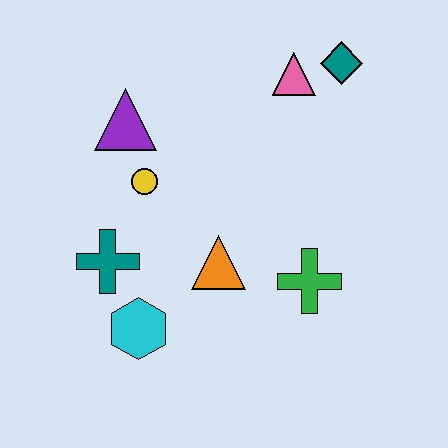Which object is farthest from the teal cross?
The teal diamond is farthest from the teal cross.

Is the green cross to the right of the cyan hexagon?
Yes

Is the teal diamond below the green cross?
No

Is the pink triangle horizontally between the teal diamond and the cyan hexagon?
Yes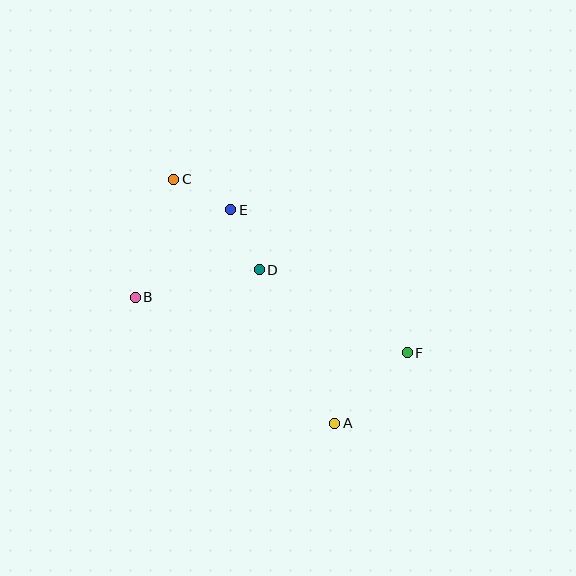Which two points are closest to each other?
Points C and E are closest to each other.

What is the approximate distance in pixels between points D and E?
The distance between D and E is approximately 66 pixels.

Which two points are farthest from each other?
Points A and C are farthest from each other.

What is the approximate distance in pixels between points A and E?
The distance between A and E is approximately 237 pixels.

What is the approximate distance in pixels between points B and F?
The distance between B and F is approximately 278 pixels.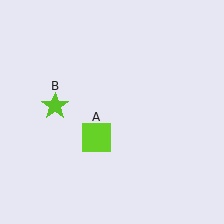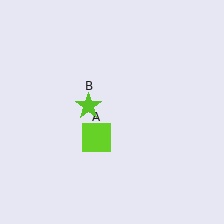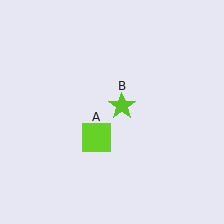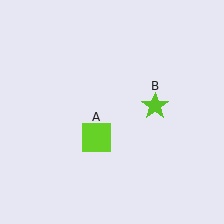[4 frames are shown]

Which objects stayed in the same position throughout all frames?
Lime square (object A) remained stationary.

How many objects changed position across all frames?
1 object changed position: lime star (object B).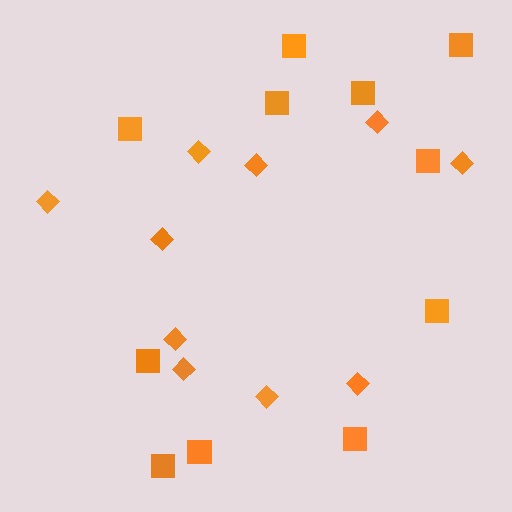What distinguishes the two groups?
There are 2 groups: one group of diamonds (10) and one group of squares (11).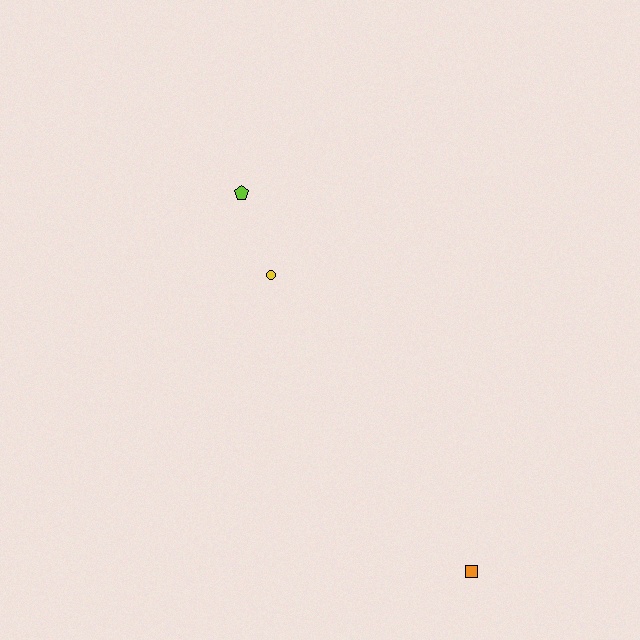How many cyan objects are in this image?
There are no cyan objects.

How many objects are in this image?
There are 3 objects.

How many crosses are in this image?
There are no crosses.